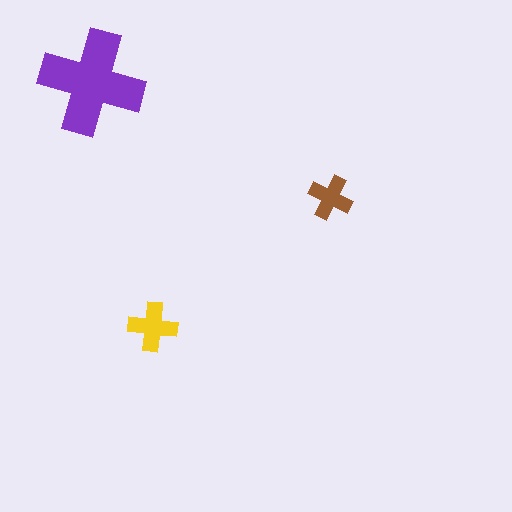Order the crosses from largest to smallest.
the purple one, the yellow one, the brown one.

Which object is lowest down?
The yellow cross is bottommost.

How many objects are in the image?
There are 3 objects in the image.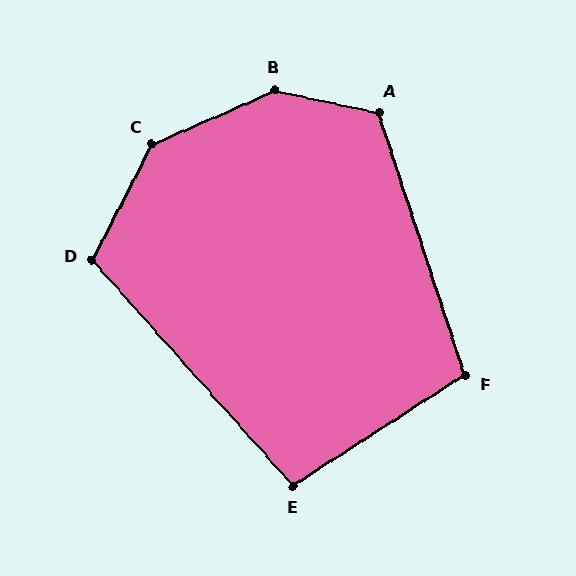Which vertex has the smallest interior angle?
E, at approximately 99 degrees.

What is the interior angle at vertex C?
Approximately 141 degrees (obtuse).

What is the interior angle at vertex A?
Approximately 120 degrees (obtuse).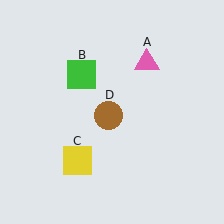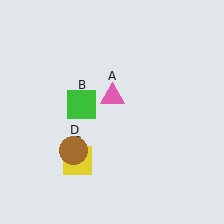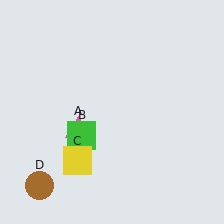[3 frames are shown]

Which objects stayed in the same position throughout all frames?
Yellow square (object C) remained stationary.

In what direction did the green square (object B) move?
The green square (object B) moved down.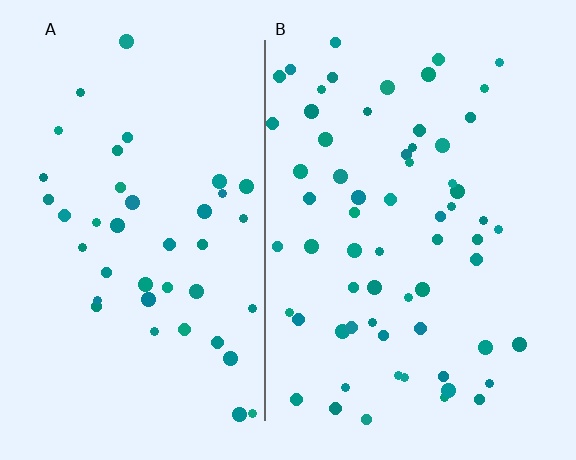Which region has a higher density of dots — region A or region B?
B (the right).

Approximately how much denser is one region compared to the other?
Approximately 1.5× — region B over region A.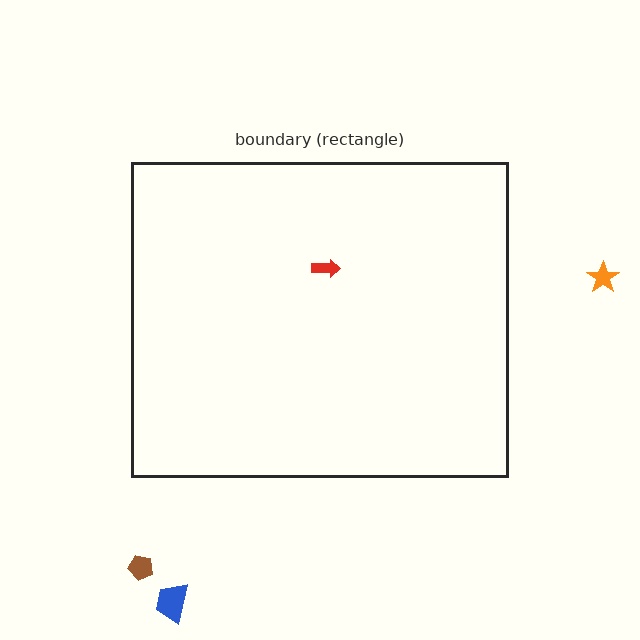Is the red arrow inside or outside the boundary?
Inside.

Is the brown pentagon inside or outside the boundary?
Outside.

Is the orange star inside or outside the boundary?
Outside.